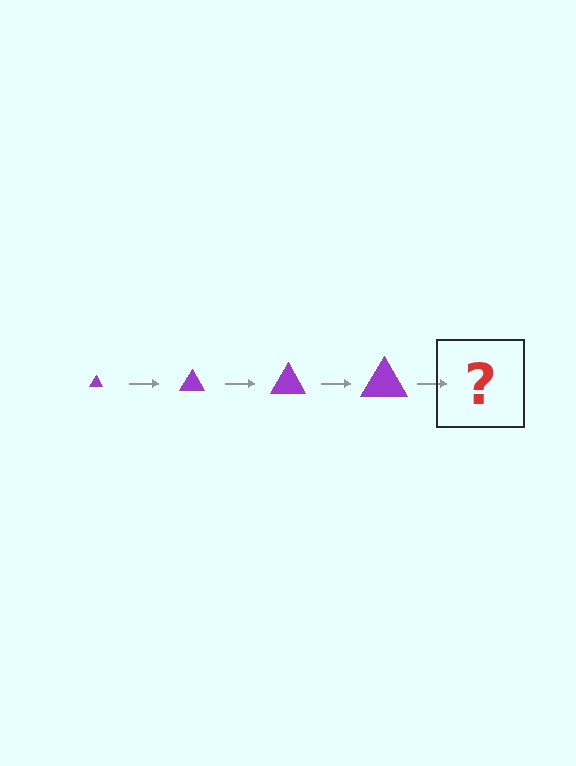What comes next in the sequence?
The next element should be a purple triangle, larger than the previous one.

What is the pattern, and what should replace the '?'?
The pattern is that the triangle gets progressively larger each step. The '?' should be a purple triangle, larger than the previous one.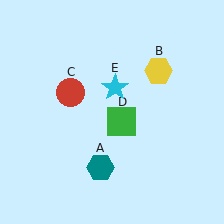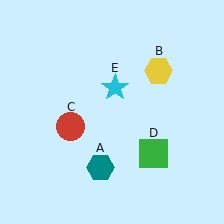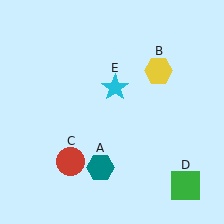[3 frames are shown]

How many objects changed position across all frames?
2 objects changed position: red circle (object C), green square (object D).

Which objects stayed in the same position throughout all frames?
Teal hexagon (object A) and yellow hexagon (object B) and cyan star (object E) remained stationary.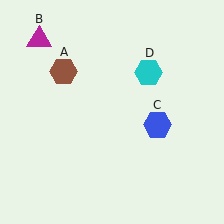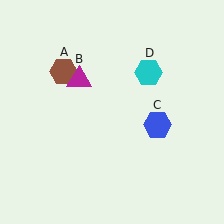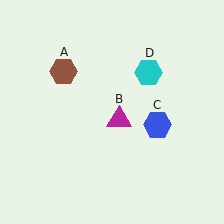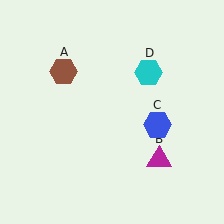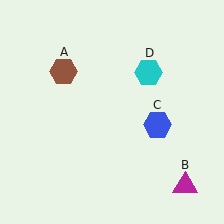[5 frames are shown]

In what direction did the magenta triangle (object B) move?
The magenta triangle (object B) moved down and to the right.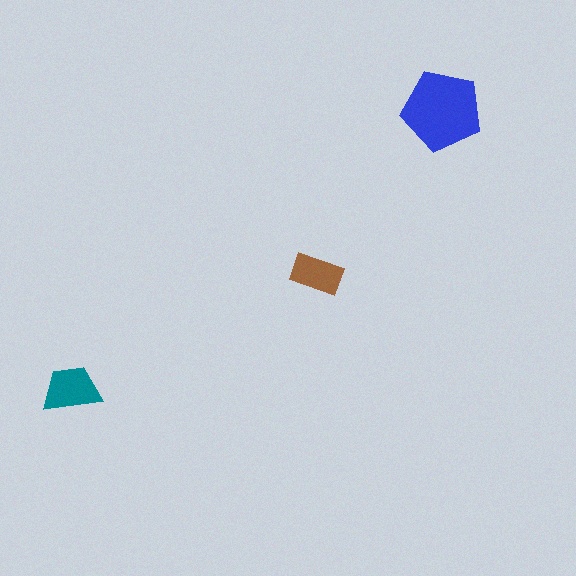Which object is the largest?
The blue pentagon.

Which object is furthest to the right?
The blue pentagon is rightmost.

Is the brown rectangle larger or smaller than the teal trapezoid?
Smaller.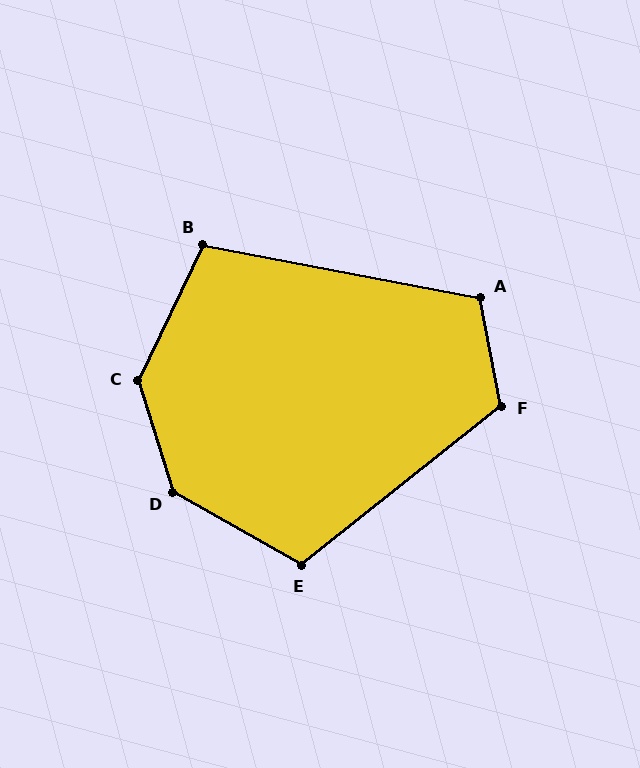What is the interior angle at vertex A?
Approximately 111 degrees (obtuse).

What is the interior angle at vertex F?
Approximately 118 degrees (obtuse).